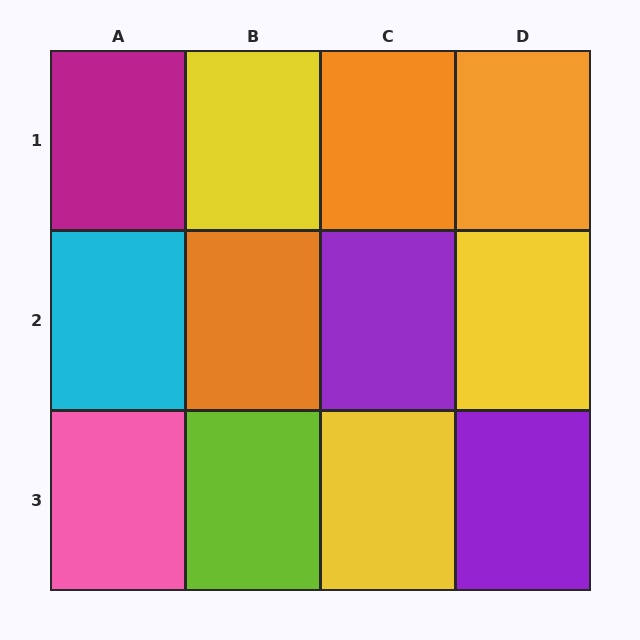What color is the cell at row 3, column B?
Lime.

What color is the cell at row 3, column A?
Pink.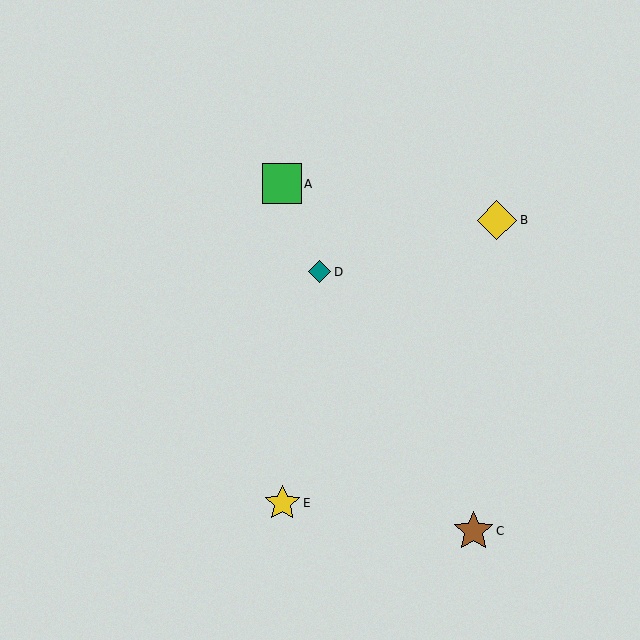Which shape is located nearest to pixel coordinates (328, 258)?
The teal diamond (labeled D) at (320, 272) is nearest to that location.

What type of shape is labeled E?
Shape E is a yellow star.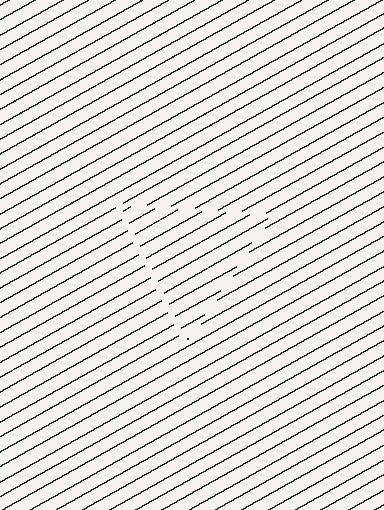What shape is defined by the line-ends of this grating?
An illusory triangle. The interior of the shape contains the same grating, shifted by half a period — the contour is defined by the phase discontinuity where line-ends from the inner and outer gratings abut.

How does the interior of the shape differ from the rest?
The interior of the shape contains the same grating, shifted by half a period — the contour is defined by the phase discontinuity where line-ends from the inner and outer gratings abut.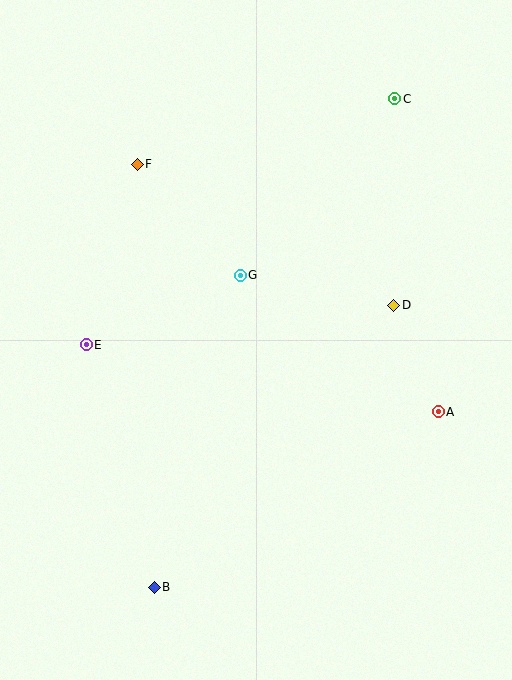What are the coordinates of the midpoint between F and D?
The midpoint between F and D is at (265, 235).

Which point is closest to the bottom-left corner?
Point B is closest to the bottom-left corner.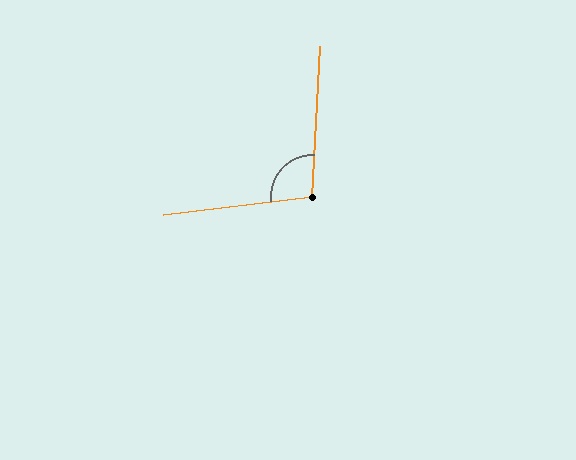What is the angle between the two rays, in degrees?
Approximately 100 degrees.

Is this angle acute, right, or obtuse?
It is obtuse.